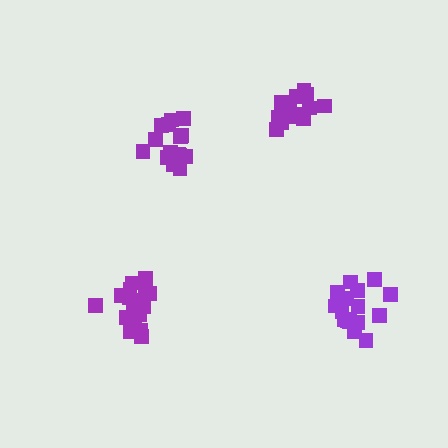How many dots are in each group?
Group 1: 15 dots, Group 2: 18 dots, Group 3: 17 dots, Group 4: 13 dots (63 total).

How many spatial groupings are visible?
There are 4 spatial groupings.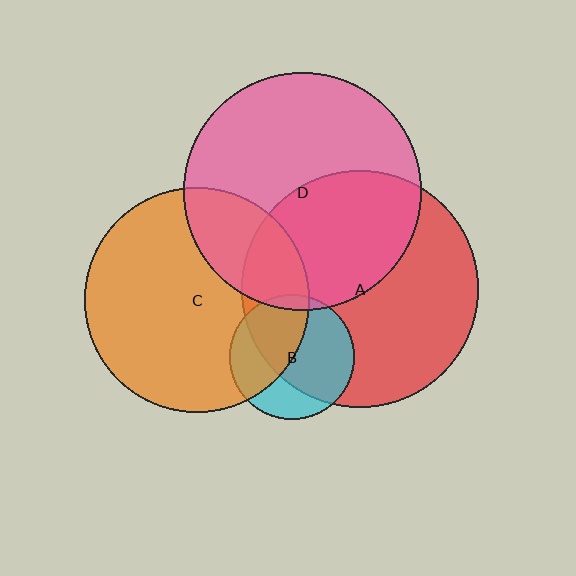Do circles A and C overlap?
Yes.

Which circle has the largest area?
Circle D (pink).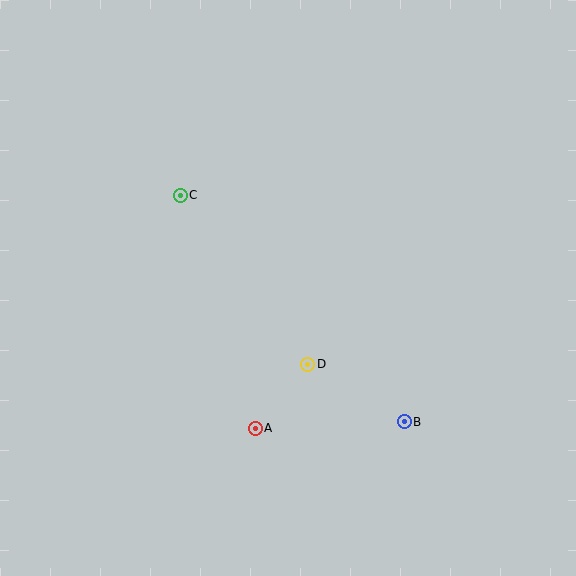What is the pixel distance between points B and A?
The distance between B and A is 149 pixels.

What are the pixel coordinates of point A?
Point A is at (255, 428).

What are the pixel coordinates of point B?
Point B is at (404, 422).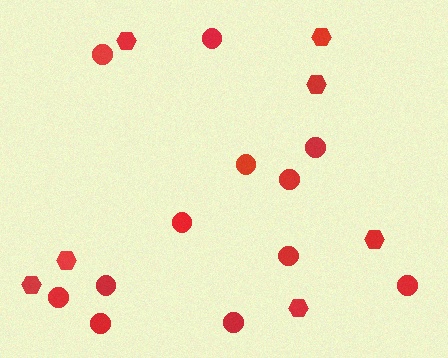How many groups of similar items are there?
There are 2 groups: one group of circles (12) and one group of hexagons (7).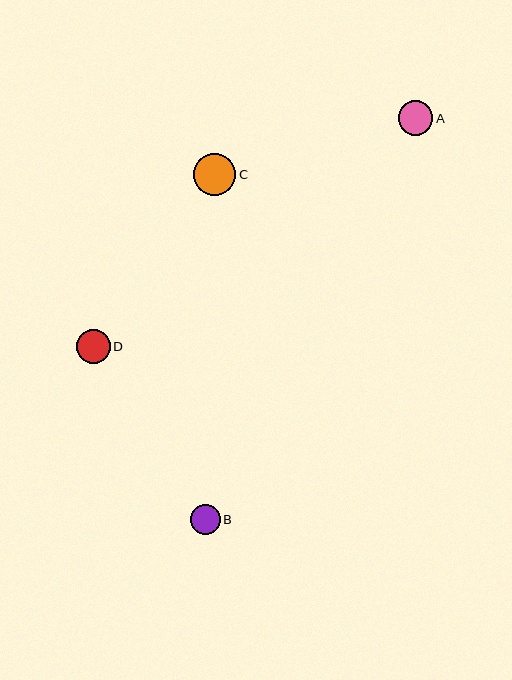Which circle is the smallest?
Circle B is the smallest with a size of approximately 30 pixels.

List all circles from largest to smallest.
From largest to smallest: C, A, D, B.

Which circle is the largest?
Circle C is the largest with a size of approximately 42 pixels.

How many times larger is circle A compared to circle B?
Circle A is approximately 1.2 times the size of circle B.